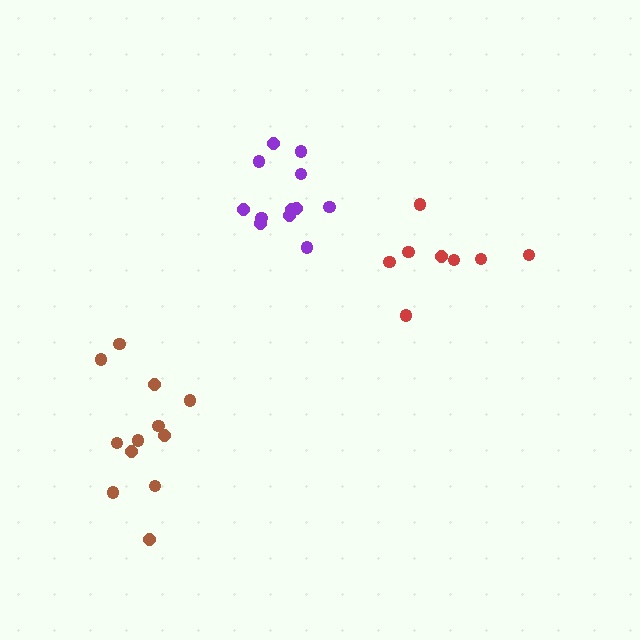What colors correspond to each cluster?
The clusters are colored: red, purple, brown.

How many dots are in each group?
Group 1: 8 dots, Group 2: 12 dots, Group 3: 12 dots (32 total).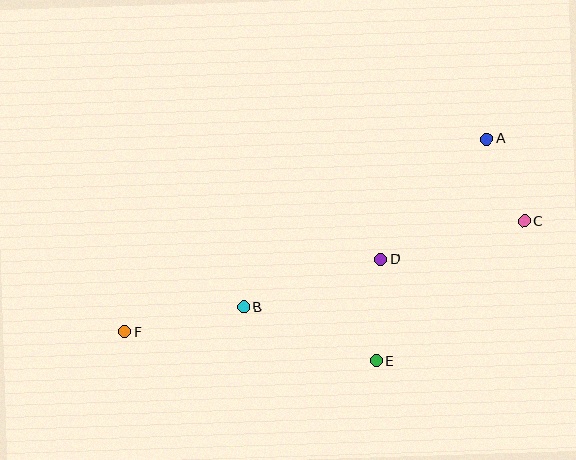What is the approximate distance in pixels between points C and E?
The distance between C and E is approximately 203 pixels.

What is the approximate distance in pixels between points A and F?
The distance between A and F is approximately 410 pixels.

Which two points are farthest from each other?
Points C and F are farthest from each other.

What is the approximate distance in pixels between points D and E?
The distance between D and E is approximately 102 pixels.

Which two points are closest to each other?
Points A and C are closest to each other.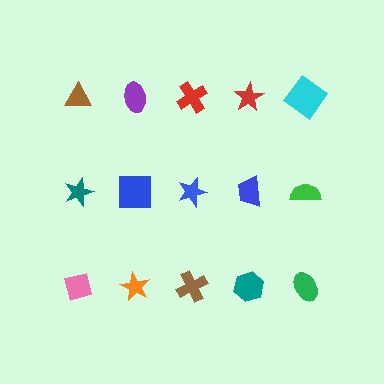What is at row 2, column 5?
A green semicircle.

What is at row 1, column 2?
A purple ellipse.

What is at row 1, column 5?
A cyan diamond.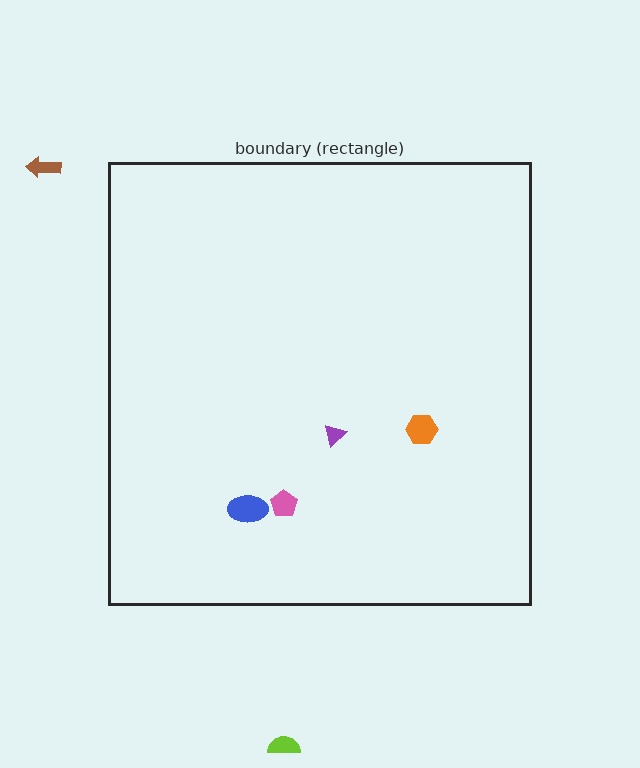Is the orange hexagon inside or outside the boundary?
Inside.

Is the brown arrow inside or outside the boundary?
Outside.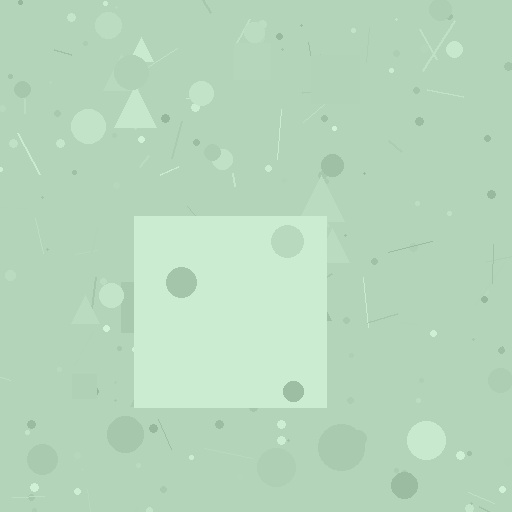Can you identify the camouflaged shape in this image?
The camouflaged shape is a square.